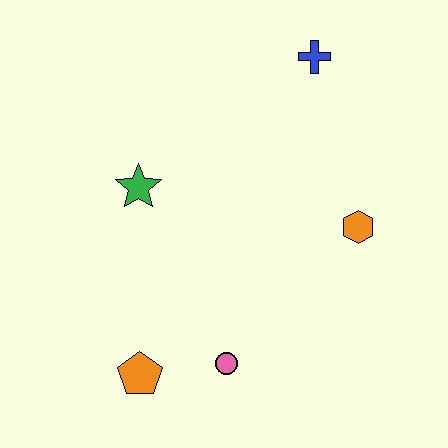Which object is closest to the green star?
The orange pentagon is closest to the green star.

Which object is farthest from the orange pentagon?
The blue cross is farthest from the orange pentagon.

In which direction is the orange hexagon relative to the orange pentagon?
The orange hexagon is to the right of the orange pentagon.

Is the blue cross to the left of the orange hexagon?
Yes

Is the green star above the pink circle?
Yes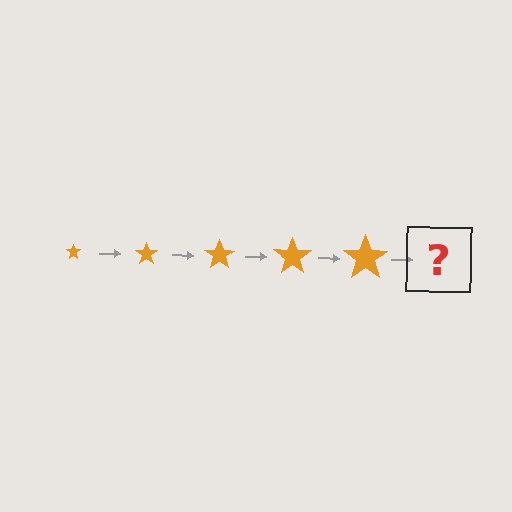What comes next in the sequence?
The next element should be an orange star, larger than the previous one.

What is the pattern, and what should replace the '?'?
The pattern is that the star gets progressively larger each step. The '?' should be an orange star, larger than the previous one.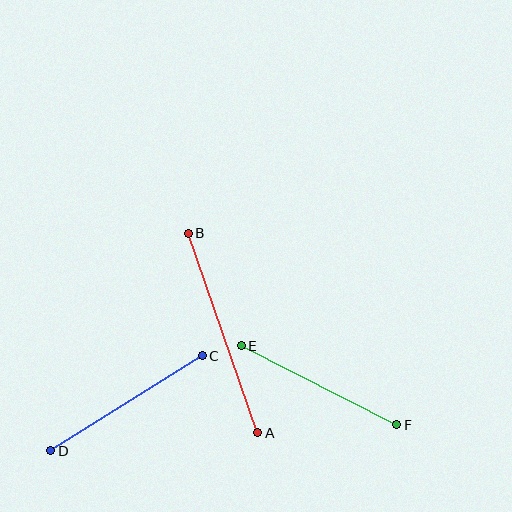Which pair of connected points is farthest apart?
Points A and B are farthest apart.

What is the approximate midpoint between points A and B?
The midpoint is at approximately (223, 333) pixels.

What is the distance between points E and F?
The distance is approximately 174 pixels.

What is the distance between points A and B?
The distance is approximately 211 pixels.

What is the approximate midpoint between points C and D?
The midpoint is at approximately (126, 403) pixels.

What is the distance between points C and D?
The distance is approximately 179 pixels.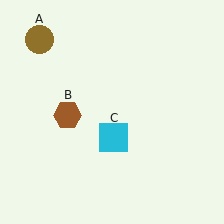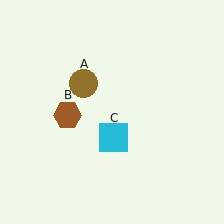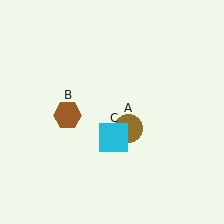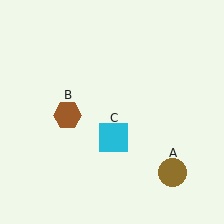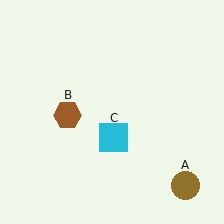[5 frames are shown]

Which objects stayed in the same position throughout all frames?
Brown hexagon (object B) and cyan square (object C) remained stationary.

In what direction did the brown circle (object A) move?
The brown circle (object A) moved down and to the right.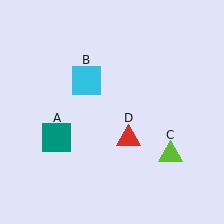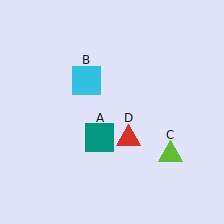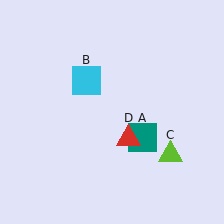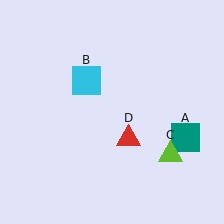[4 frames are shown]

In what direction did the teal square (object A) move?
The teal square (object A) moved right.